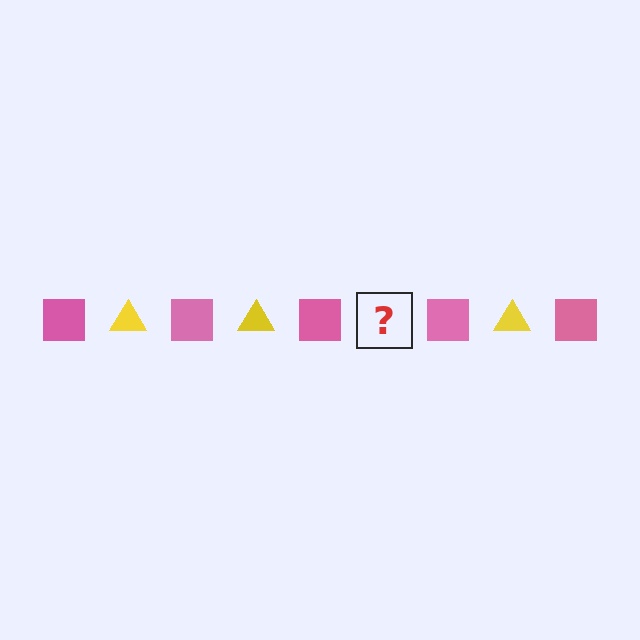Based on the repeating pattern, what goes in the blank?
The blank should be a yellow triangle.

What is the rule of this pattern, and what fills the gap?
The rule is that the pattern alternates between pink square and yellow triangle. The gap should be filled with a yellow triangle.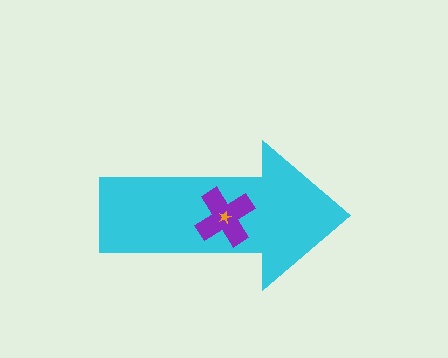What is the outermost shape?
The cyan arrow.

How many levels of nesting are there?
3.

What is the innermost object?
The orange star.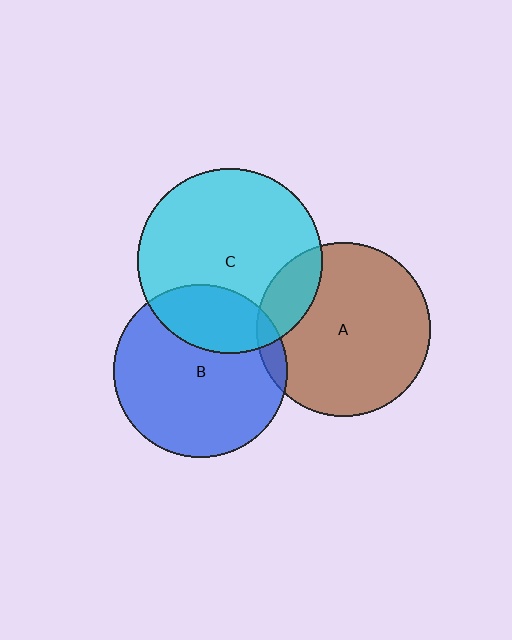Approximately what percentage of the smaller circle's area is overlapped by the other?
Approximately 25%.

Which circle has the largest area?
Circle C (cyan).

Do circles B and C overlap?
Yes.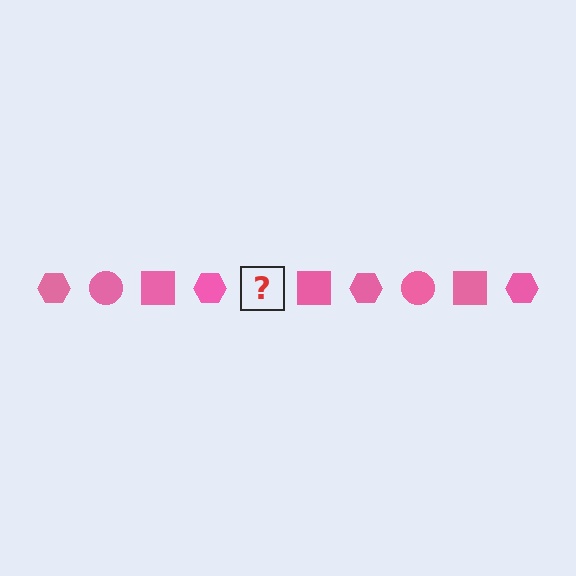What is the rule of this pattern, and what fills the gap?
The rule is that the pattern cycles through hexagon, circle, square shapes in pink. The gap should be filled with a pink circle.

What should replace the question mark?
The question mark should be replaced with a pink circle.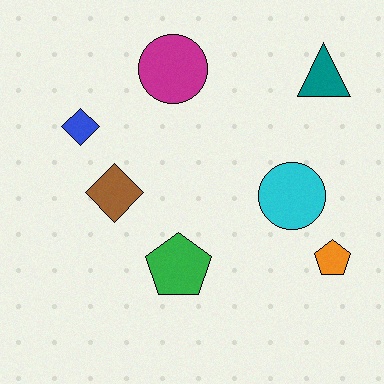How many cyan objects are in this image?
There is 1 cyan object.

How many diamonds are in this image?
There are 2 diamonds.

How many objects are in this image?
There are 7 objects.